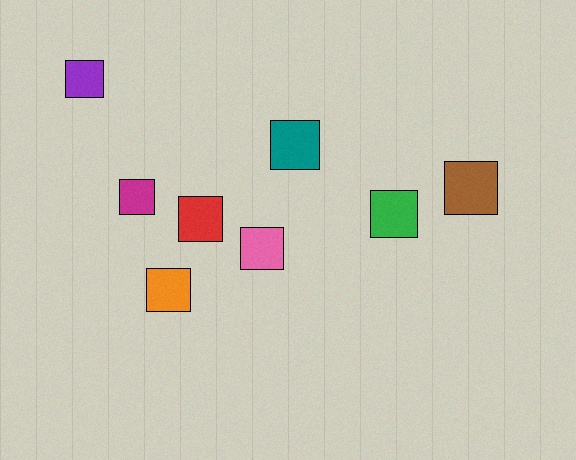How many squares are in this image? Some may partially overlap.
There are 8 squares.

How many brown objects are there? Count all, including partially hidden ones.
There is 1 brown object.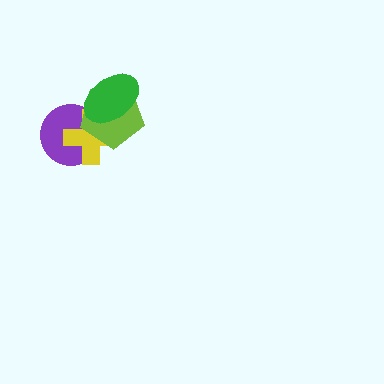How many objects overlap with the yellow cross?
3 objects overlap with the yellow cross.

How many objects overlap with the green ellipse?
3 objects overlap with the green ellipse.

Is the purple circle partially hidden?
Yes, it is partially covered by another shape.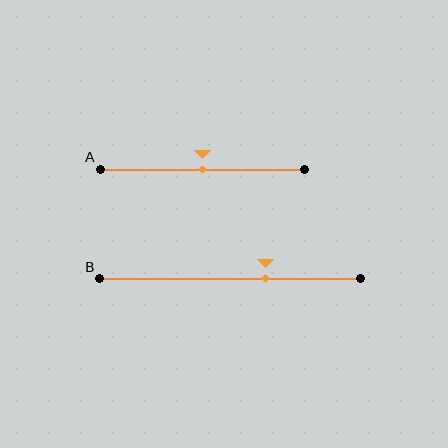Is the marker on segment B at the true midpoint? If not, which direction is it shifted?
No, the marker on segment B is shifted to the right by about 14% of the segment length.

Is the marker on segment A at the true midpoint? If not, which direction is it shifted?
Yes, the marker on segment A is at the true midpoint.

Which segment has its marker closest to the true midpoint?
Segment A has its marker closest to the true midpoint.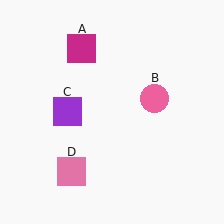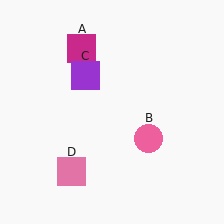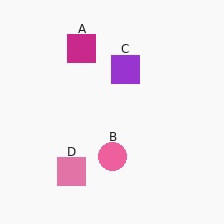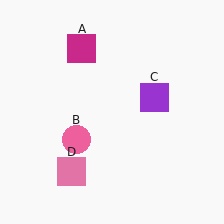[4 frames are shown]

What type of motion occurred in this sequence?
The pink circle (object B), purple square (object C) rotated clockwise around the center of the scene.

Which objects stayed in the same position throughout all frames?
Magenta square (object A) and pink square (object D) remained stationary.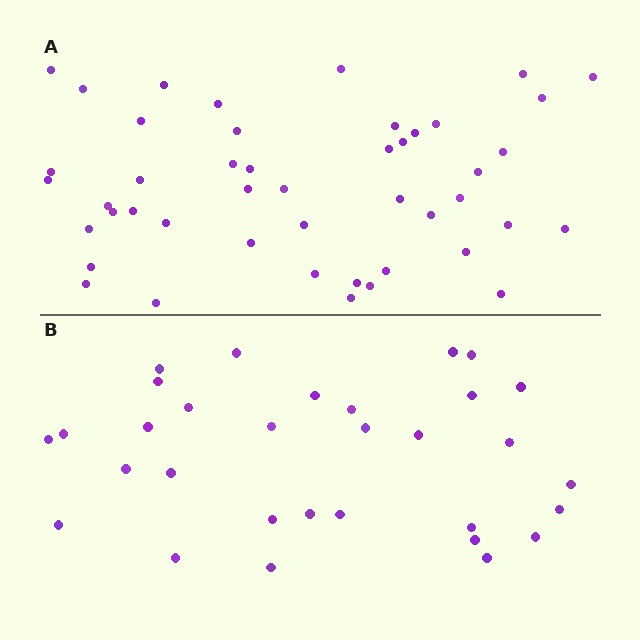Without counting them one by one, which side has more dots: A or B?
Region A (the top region) has more dots.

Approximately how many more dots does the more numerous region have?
Region A has approximately 15 more dots than region B.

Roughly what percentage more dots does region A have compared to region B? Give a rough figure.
About 50% more.